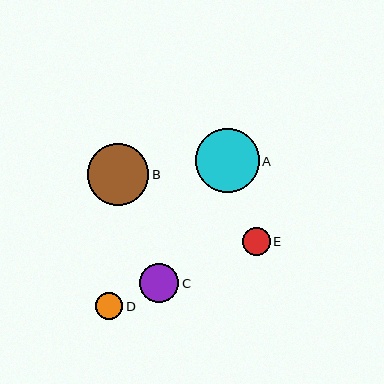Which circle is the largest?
Circle A is the largest with a size of approximately 64 pixels.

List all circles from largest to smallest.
From largest to smallest: A, B, C, E, D.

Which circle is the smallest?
Circle D is the smallest with a size of approximately 27 pixels.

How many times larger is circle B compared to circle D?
Circle B is approximately 2.2 times the size of circle D.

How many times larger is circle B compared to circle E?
Circle B is approximately 2.2 times the size of circle E.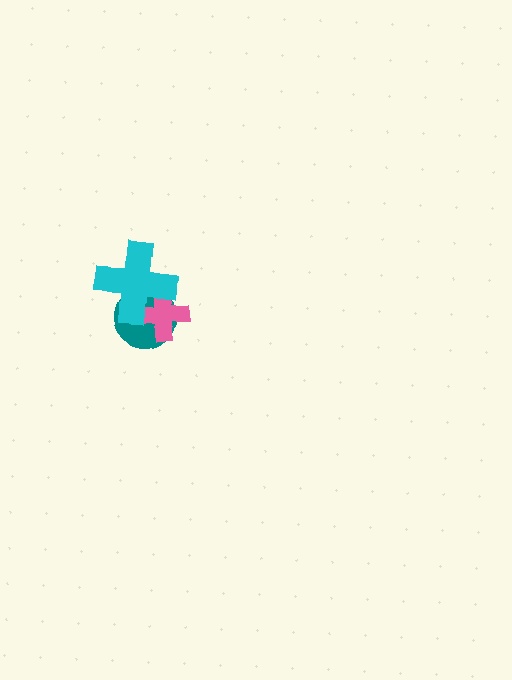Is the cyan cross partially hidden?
No, no other shape covers it.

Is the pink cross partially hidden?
Yes, it is partially covered by another shape.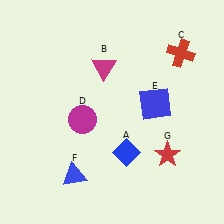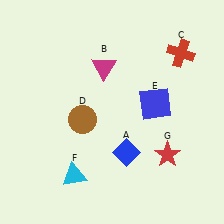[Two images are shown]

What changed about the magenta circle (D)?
In Image 1, D is magenta. In Image 2, it changed to brown.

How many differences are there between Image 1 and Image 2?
There are 2 differences between the two images.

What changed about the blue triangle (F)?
In Image 1, F is blue. In Image 2, it changed to cyan.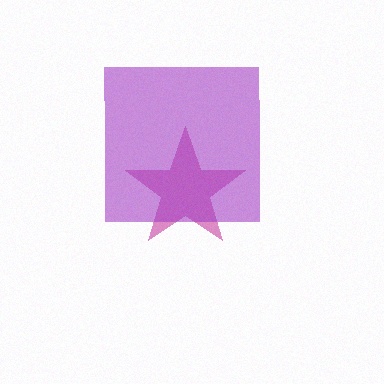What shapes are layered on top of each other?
The layered shapes are: a magenta star, a purple square.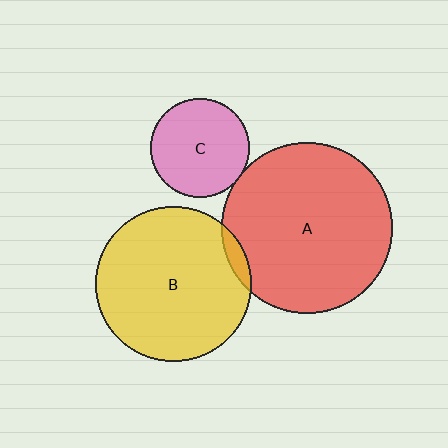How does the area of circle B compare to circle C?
Approximately 2.5 times.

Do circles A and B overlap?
Yes.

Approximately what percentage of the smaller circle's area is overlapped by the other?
Approximately 5%.